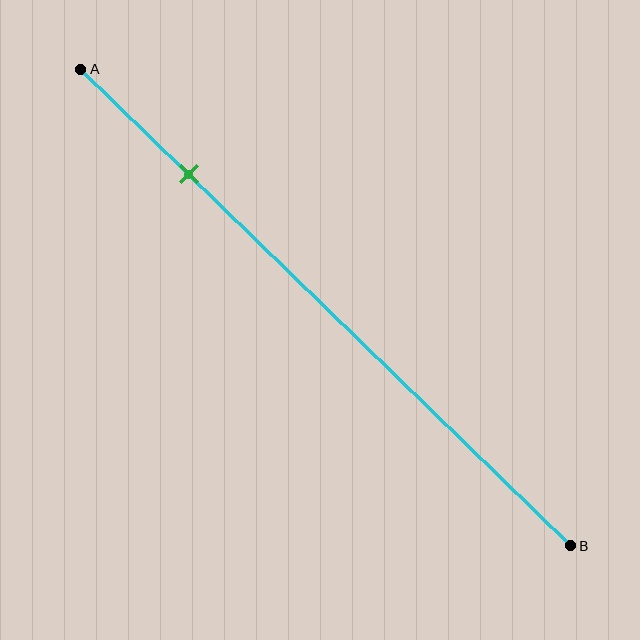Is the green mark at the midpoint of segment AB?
No, the mark is at about 20% from A, not at the 50% midpoint.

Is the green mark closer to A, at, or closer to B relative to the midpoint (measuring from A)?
The green mark is closer to point A than the midpoint of segment AB.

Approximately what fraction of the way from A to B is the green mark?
The green mark is approximately 20% of the way from A to B.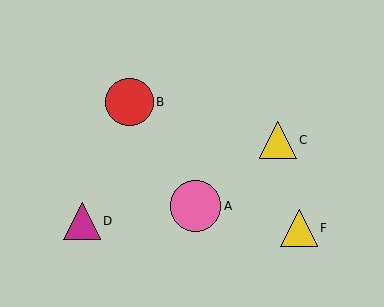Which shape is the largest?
The pink circle (labeled A) is the largest.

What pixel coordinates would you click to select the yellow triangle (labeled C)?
Click at (278, 140) to select the yellow triangle C.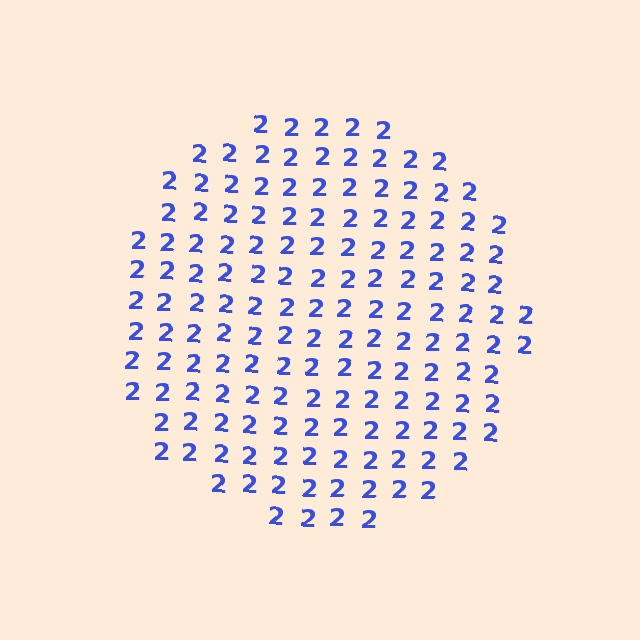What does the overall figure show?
The overall figure shows a circle.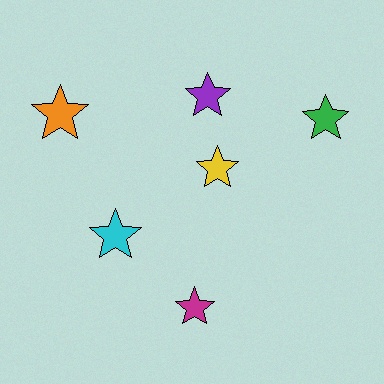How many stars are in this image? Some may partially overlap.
There are 6 stars.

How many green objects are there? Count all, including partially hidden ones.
There is 1 green object.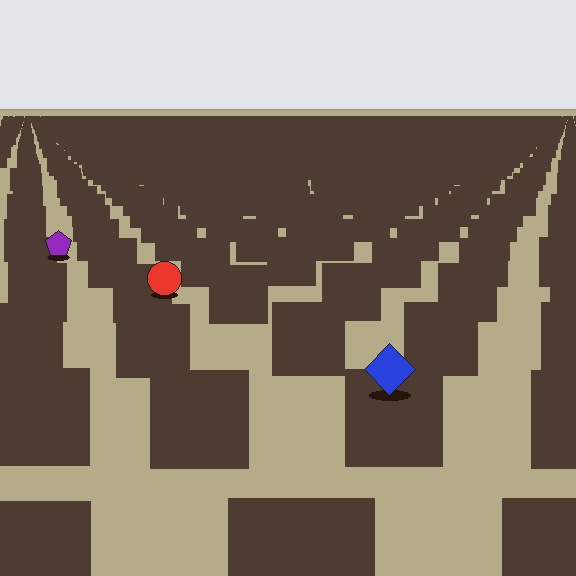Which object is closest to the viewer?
The blue diamond is closest. The texture marks near it are larger and more spread out.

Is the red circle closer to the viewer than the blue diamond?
No. The blue diamond is closer — you can tell from the texture gradient: the ground texture is coarser near it.